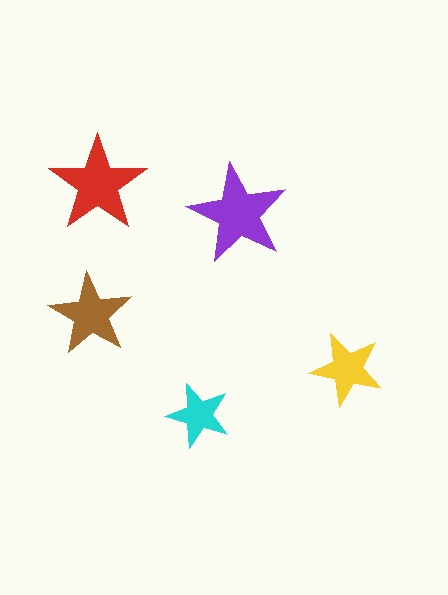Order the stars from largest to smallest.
the purple one, the red one, the brown one, the yellow one, the cyan one.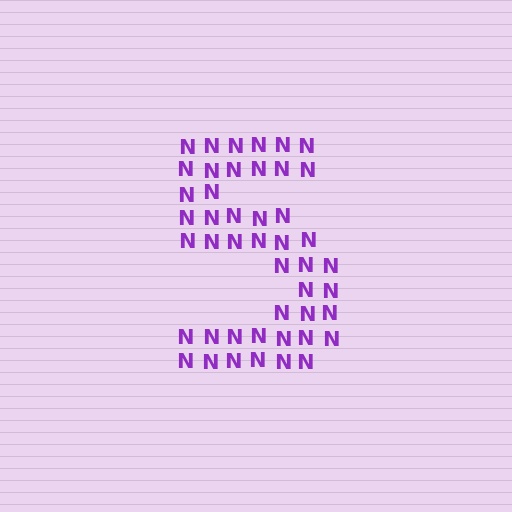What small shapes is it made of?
It is made of small letter N's.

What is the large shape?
The large shape is the digit 5.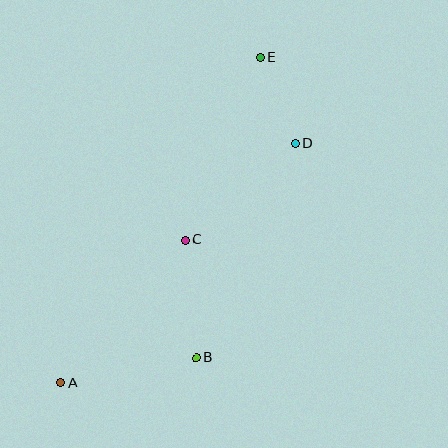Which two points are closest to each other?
Points D and E are closest to each other.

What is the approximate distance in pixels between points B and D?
The distance between B and D is approximately 236 pixels.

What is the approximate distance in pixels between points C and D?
The distance between C and D is approximately 146 pixels.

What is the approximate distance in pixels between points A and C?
The distance between A and C is approximately 190 pixels.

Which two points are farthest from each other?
Points A and E are farthest from each other.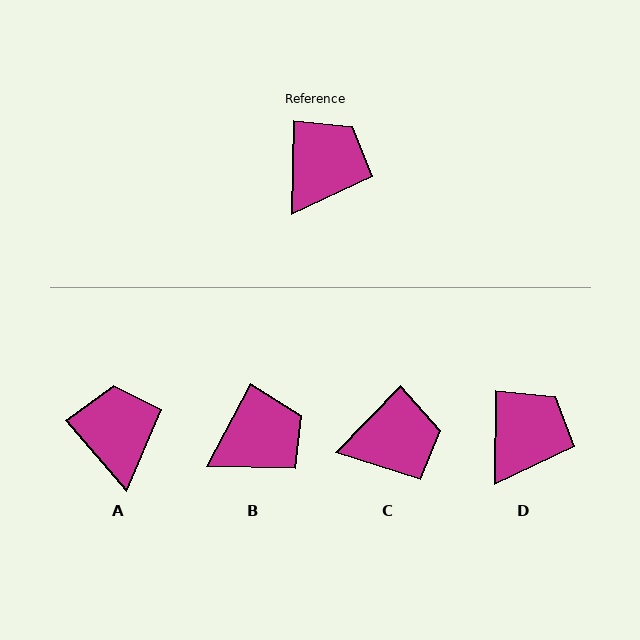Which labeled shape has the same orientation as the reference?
D.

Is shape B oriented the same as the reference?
No, it is off by about 27 degrees.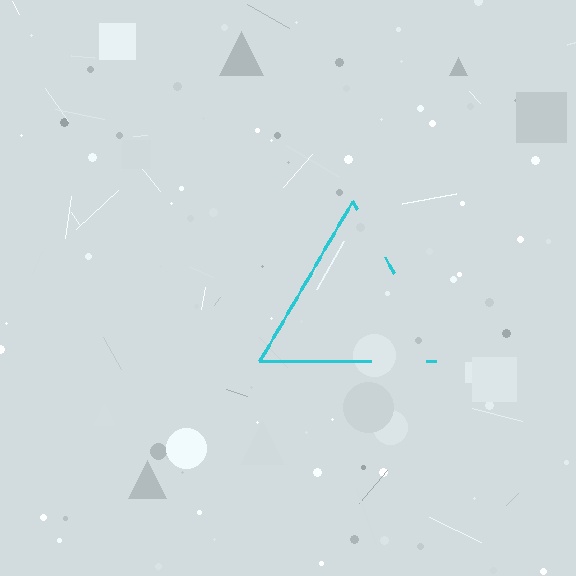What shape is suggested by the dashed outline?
The dashed outline suggests a triangle.